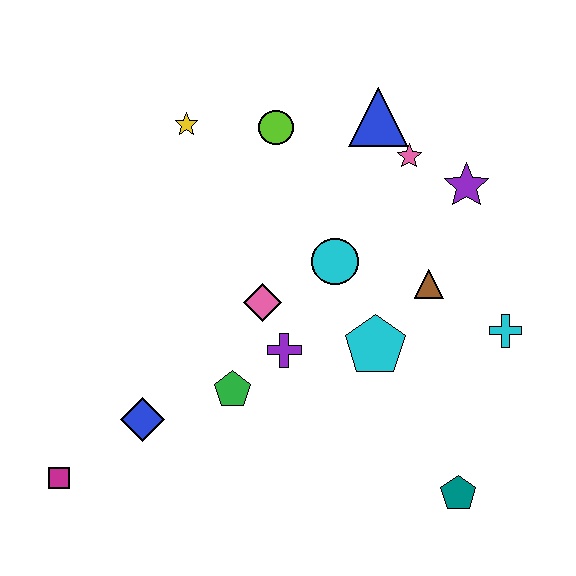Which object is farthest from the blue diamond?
The purple star is farthest from the blue diamond.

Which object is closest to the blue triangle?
The pink star is closest to the blue triangle.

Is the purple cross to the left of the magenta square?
No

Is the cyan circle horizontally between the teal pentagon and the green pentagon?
Yes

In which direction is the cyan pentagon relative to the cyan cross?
The cyan pentagon is to the left of the cyan cross.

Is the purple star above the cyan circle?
Yes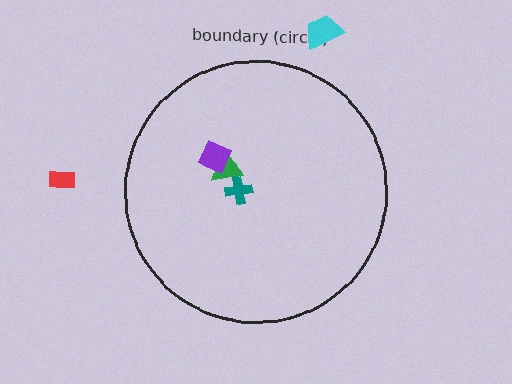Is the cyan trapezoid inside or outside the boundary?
Outside.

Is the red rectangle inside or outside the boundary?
Outside.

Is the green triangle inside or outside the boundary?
Inside.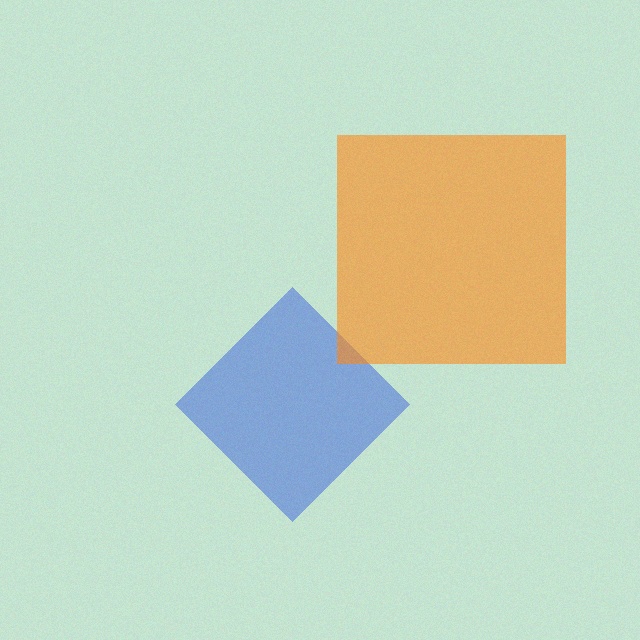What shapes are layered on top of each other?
The layered shapes are: a blue diamond, an orange square.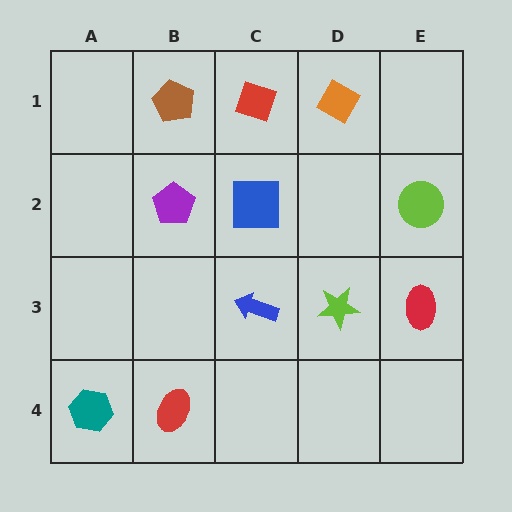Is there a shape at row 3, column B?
No, that cell is empty.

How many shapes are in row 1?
3 shapes.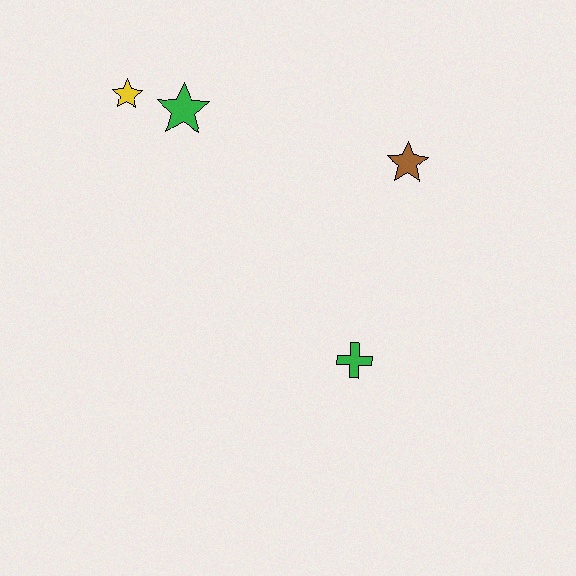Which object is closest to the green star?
The yellow star is closest to the green star.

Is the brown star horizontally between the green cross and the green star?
No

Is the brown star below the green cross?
No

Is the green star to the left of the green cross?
Yes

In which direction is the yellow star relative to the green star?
The yellow star is to the left of the green star.